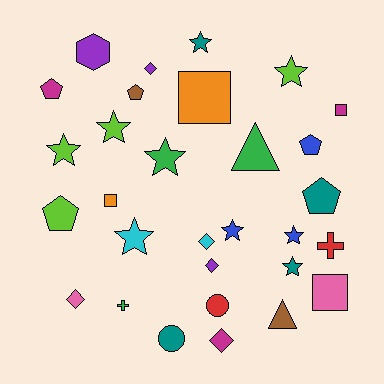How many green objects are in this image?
There are 3 green objects.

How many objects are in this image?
There are 30 objects.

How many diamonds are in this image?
There are 5 diamonds.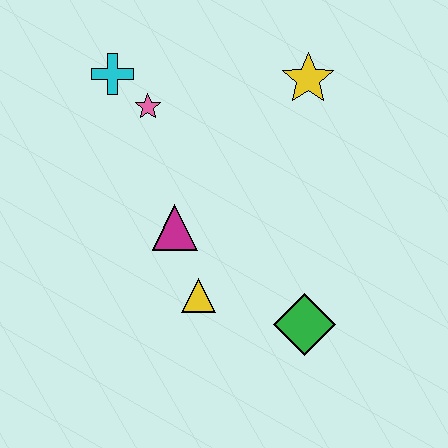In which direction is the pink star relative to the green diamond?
The pink star is above the green diamond.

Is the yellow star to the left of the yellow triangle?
No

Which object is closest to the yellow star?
The pink star is closest to the yellow star.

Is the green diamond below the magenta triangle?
Yes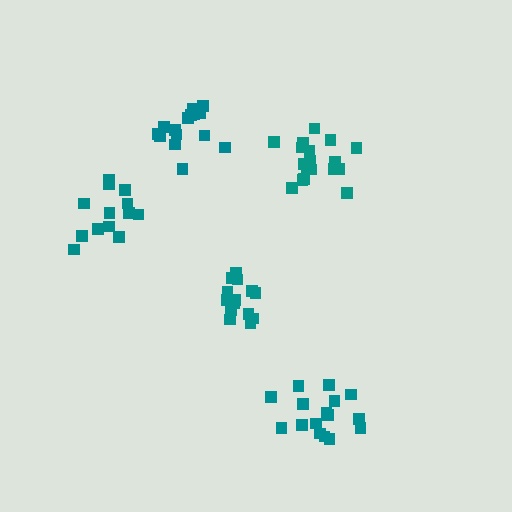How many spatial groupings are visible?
There are 5 spatial groupings.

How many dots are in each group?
Group 1: 18 dots, Group 2: 14 dots, Group 3: 16 dots, Group 4: 17 dots, Group 5: 13 dots (78 total).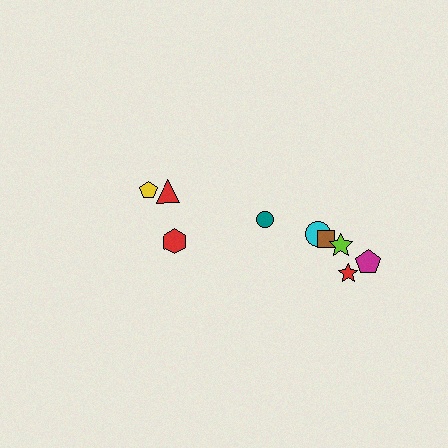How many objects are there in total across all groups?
There are 9 objects.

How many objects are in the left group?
There are 3 objects.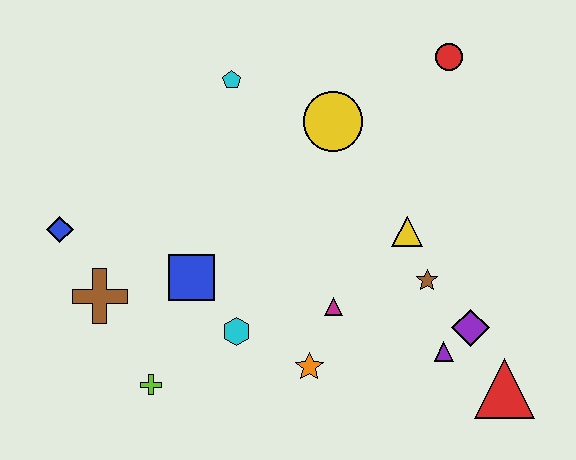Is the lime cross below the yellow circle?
Yes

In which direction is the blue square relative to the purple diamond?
The blue square is to the left of the purple diamond.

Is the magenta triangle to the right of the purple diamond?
No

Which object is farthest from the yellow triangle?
The blue diamond is farthest from the yellow triangle.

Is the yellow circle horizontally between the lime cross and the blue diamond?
No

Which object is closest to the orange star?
The magenta triangle is closest to the orange star.